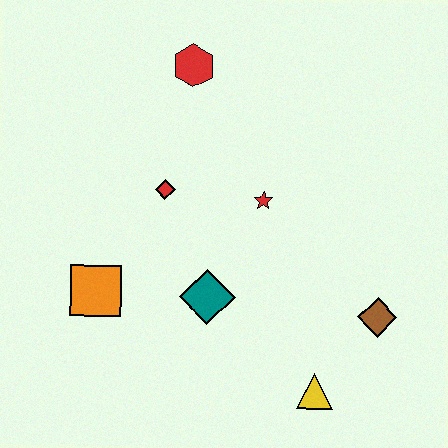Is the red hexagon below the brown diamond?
No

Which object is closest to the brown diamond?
The yellow triangle is closest to the brown diamond.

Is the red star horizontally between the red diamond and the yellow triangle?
Yes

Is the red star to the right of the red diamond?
Yes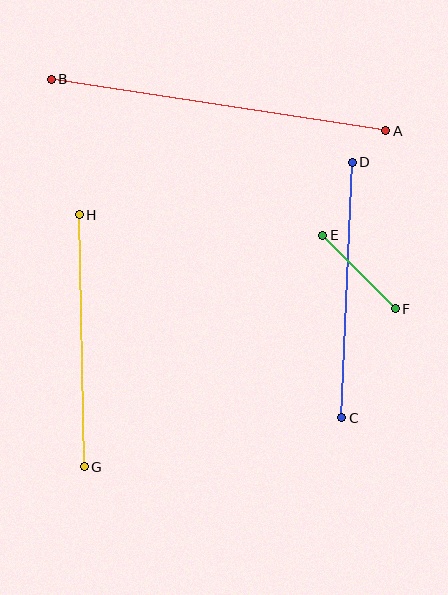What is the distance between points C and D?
The distance is approximately 256 pixels.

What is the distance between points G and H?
The distance is approximately 252 pixels.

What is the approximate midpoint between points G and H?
The midpoint is at approximately (82, 341) pixels.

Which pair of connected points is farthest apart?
Points A and B are farthest apart.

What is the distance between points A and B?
The distance is approximately 338 pixels.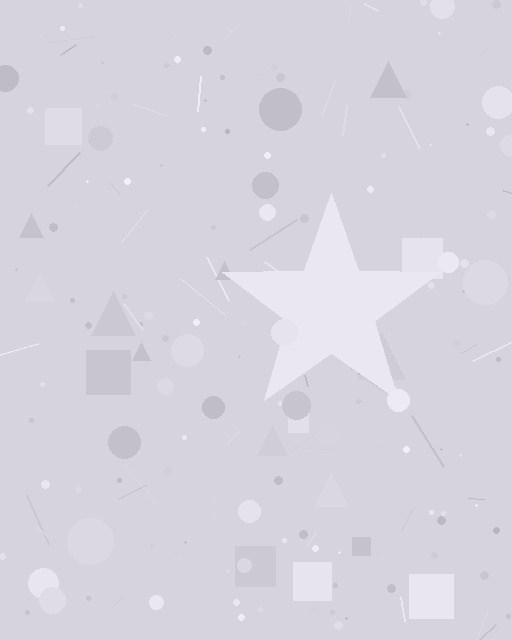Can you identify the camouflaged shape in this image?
The camouflaged shape is a star.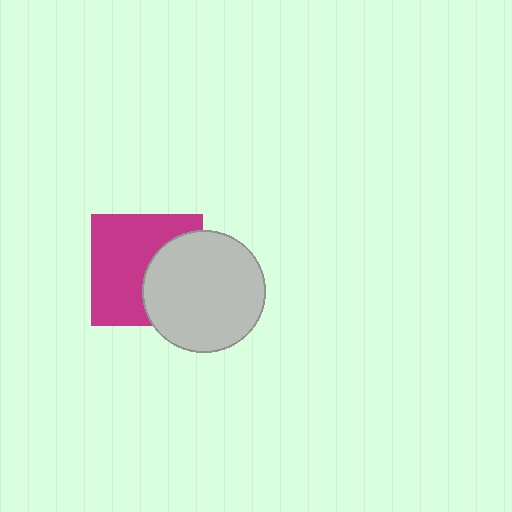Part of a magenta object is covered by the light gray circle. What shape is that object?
It is a square.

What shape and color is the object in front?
The object in front is a light gray circle.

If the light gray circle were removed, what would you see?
You would see the complete magenta square.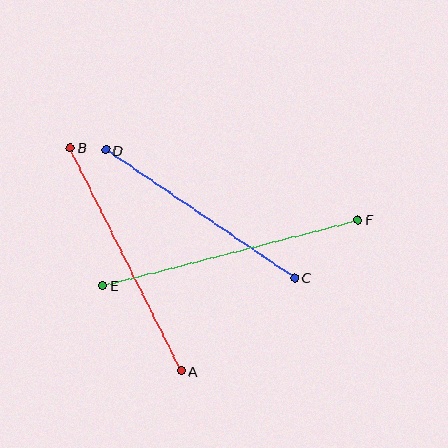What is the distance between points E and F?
The distance is approximately 264 pixels.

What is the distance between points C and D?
The distance is approximately 228 pixels.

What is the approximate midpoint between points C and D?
The midpoint is at approximately (200, 214) pixels.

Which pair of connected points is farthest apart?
Points E and F are farthest apart.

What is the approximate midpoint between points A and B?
The midpoint is at approximately (126, 259) pixels.